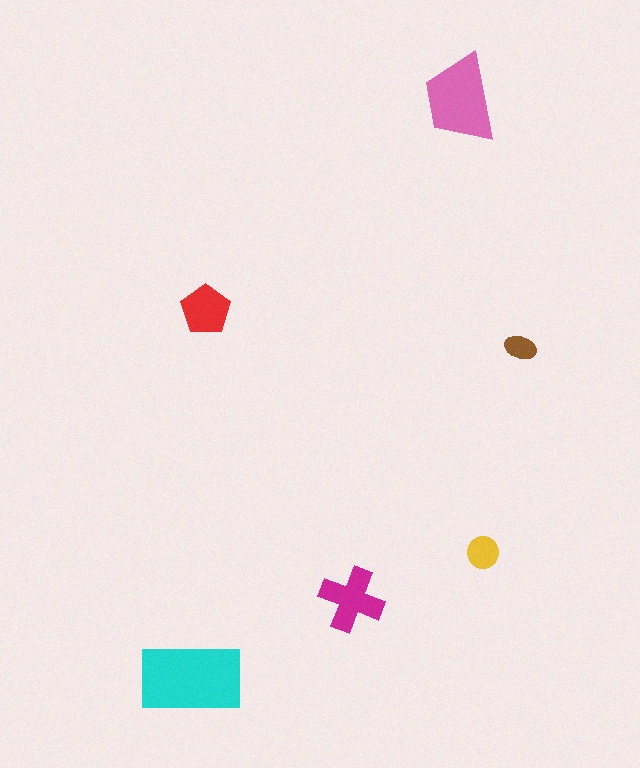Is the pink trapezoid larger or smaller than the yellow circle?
Larger.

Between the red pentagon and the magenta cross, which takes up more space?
The magenta cross.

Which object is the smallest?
The brown ellipse.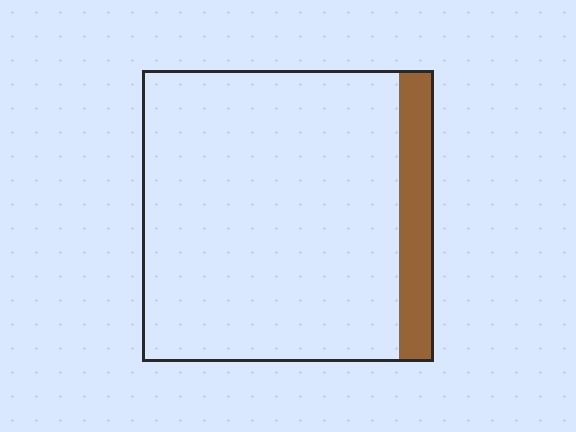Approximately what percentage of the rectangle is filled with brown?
Approximately 10%.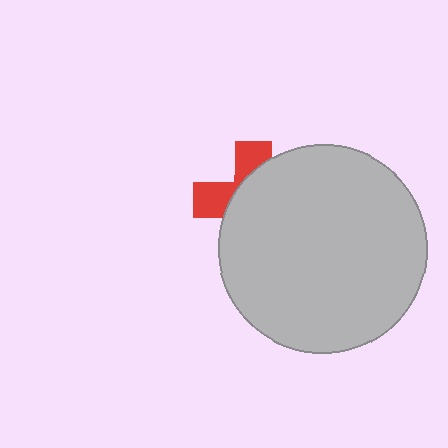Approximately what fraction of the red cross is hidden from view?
Roughly 67% of the red cross is hidden behind the light gray circle.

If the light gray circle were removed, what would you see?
You would see the complete red cross.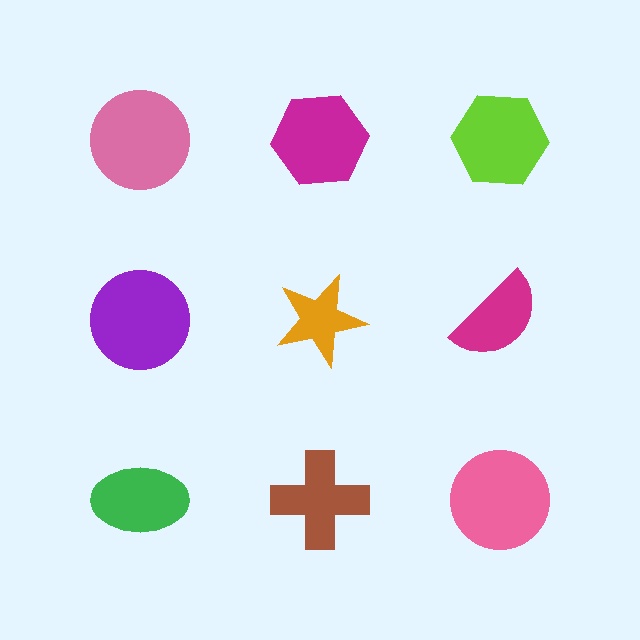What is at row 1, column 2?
A magenta hexagon.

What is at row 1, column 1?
A pink circle.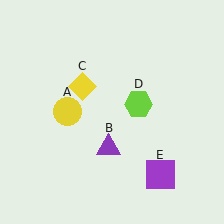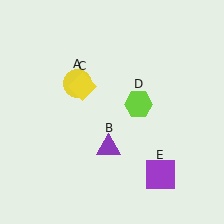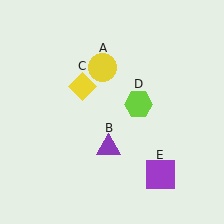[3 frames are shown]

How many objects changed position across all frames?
1 object changed position: yellow circle (object A).